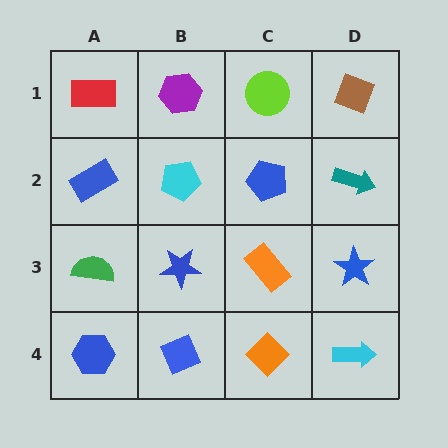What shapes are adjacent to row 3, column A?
A blue rectangle (row 2, column A), a blue hexagon (row 4, column A), a blue star (row 3, column B).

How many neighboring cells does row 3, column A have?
3.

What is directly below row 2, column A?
A green semicircle.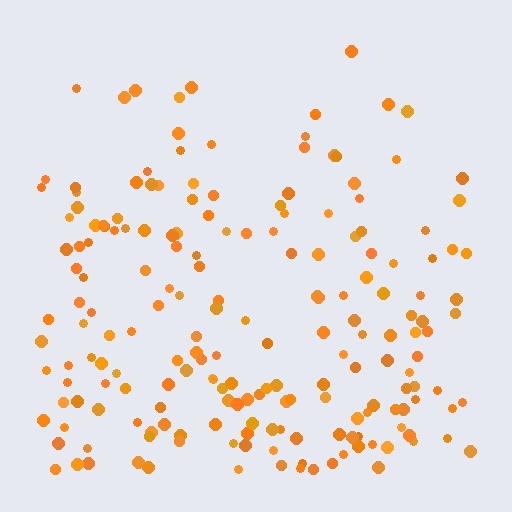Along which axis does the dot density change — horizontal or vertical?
Vertical.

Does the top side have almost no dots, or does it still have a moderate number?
Still a moderate number, just noticeably fewer than the bottom.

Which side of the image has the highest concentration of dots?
The bottom.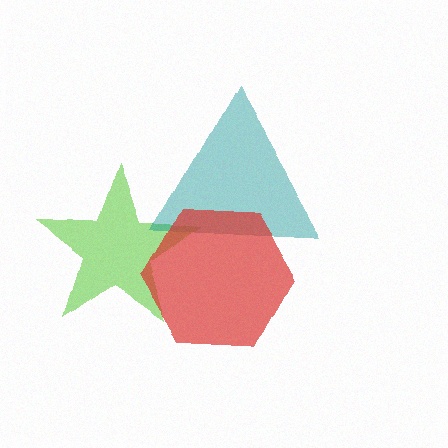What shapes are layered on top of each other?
The layered shapes are: a lime star, a teal triangle, a red hexagon.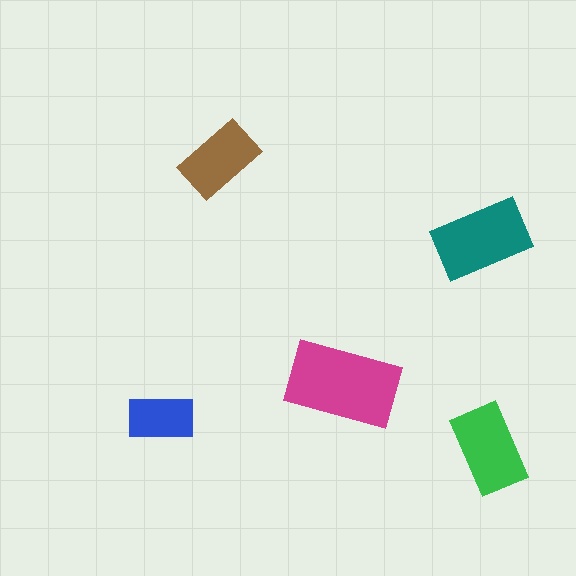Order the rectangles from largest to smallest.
the magenta one, the teal one, the green one, the brown one, the blue one.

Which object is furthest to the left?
The blue rectangle is leftmost.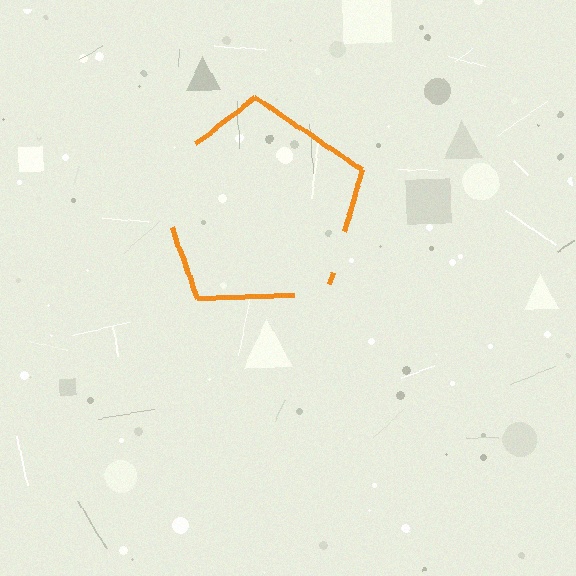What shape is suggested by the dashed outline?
The dashed outline suggests a pentagon.